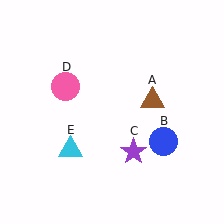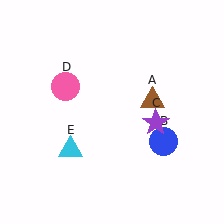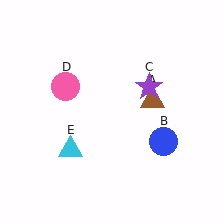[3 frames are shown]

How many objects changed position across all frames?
1 object changed position: purple star (object C).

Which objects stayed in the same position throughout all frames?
Brown triangle (object A) and blue circle (object B) and pink circle (object D) and cyan triangle (object E) remained stationary.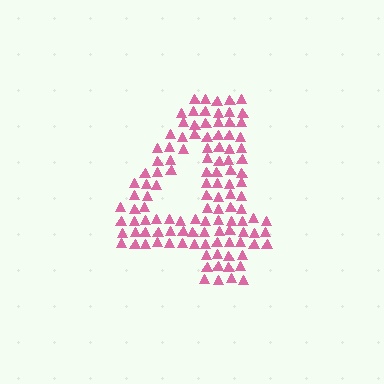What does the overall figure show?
The overall figure shows the digit 4.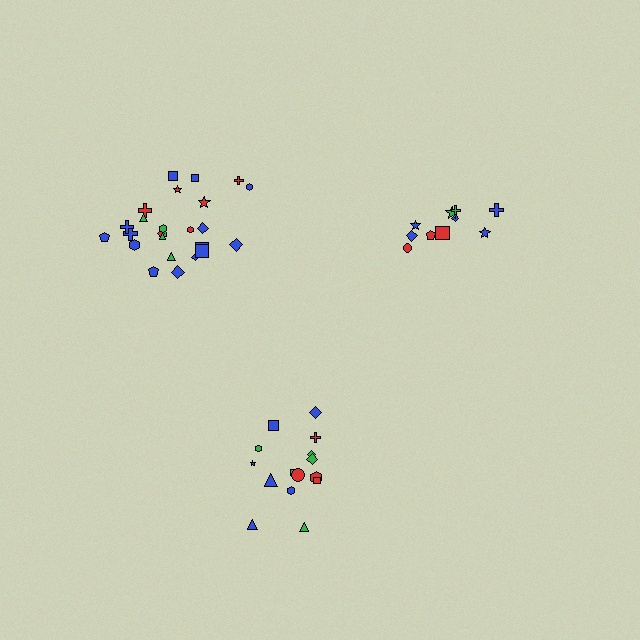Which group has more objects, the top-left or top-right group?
The top-left group.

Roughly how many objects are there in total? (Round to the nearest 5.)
Roughly 50 objects in total.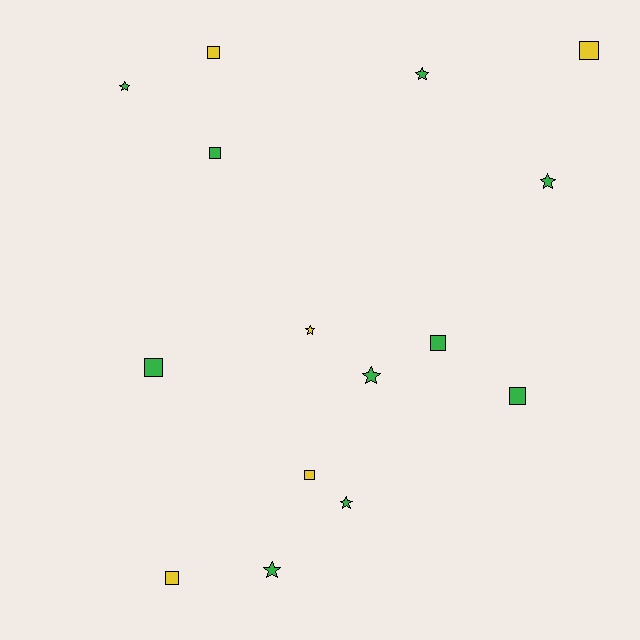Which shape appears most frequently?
Square, with 8 objects.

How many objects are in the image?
There are 15 objects.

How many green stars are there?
There are 6 green stars.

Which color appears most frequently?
Green, with 10 objects.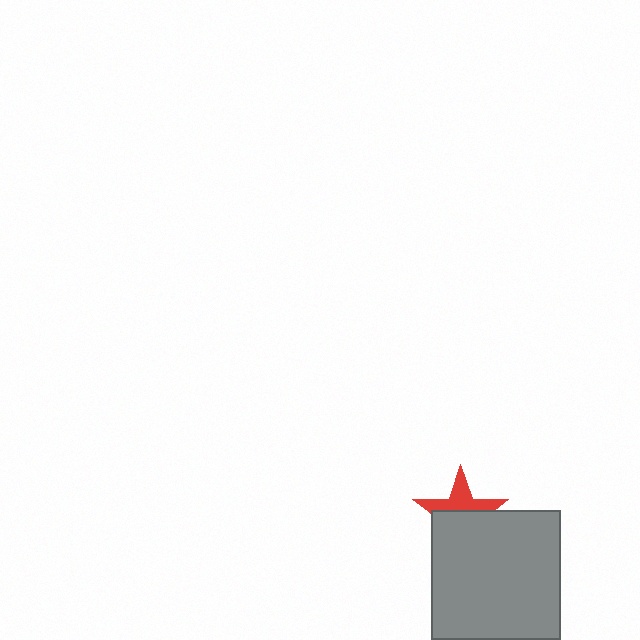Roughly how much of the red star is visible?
A small part of it is visible (roughly 42%).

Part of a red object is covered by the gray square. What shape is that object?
It is a star.